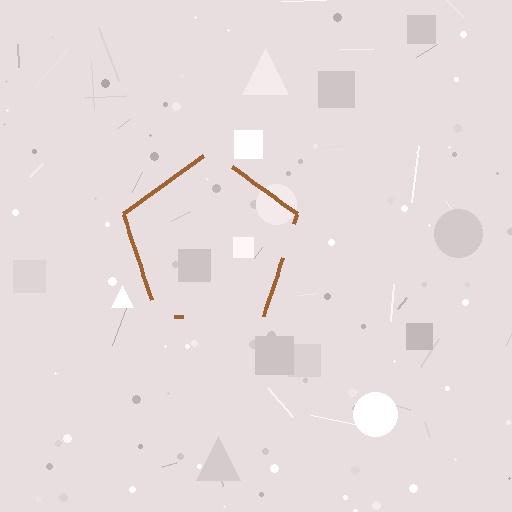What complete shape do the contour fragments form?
The contour fragments form a pentagon.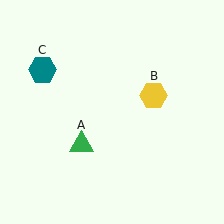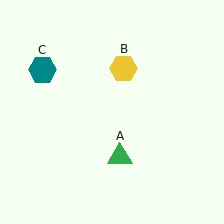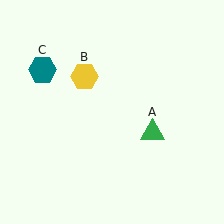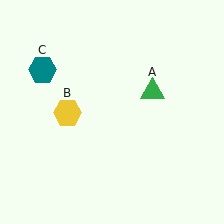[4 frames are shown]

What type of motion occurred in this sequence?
The green triangle (object A), yellow hexagon (object B) rotated counterclockwise around the center of the scene.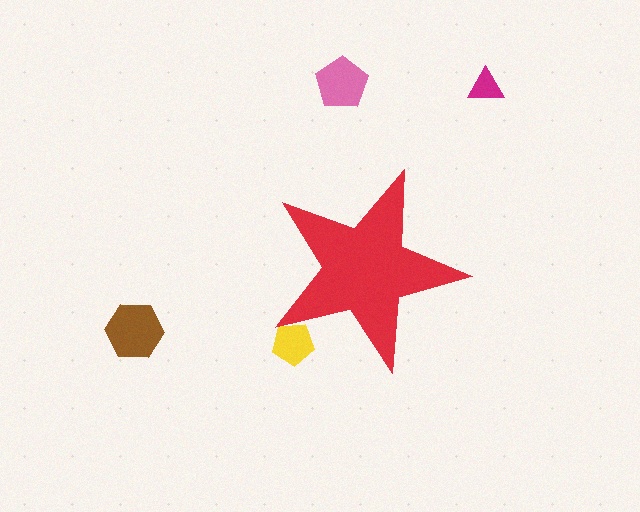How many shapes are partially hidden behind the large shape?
1 shape is partially hidden.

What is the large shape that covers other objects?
A red star.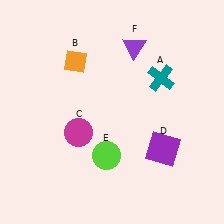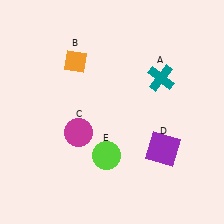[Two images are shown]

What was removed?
The purple triangle (F) was removed in Image 2.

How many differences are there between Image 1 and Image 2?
There is 1 difference between the two images.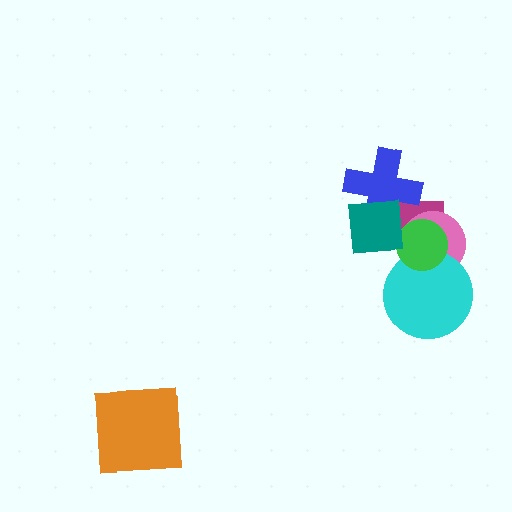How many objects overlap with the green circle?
4 objects overlap with the green circle.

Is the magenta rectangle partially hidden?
Yes, it is partially covered by another shape.